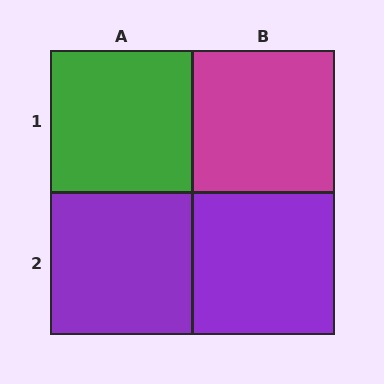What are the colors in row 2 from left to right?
Purple, purple.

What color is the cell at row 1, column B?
Magenta.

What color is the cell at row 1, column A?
Green.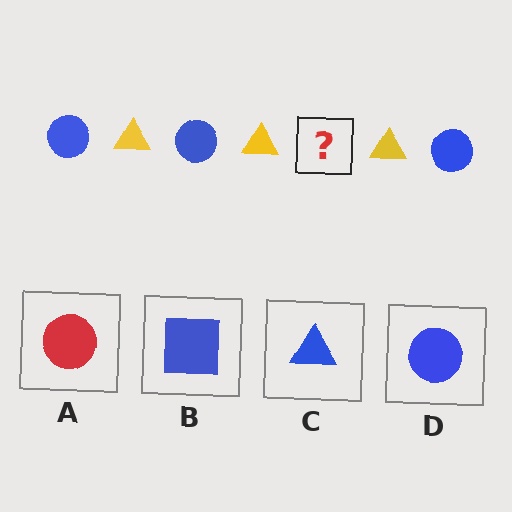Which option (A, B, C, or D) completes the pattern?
D.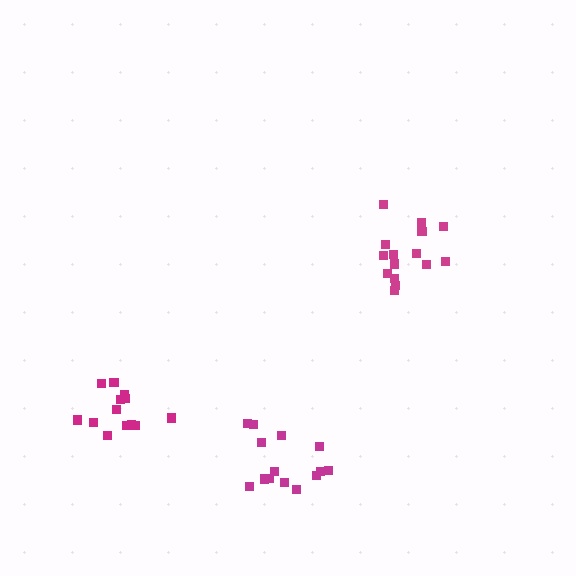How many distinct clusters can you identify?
There are 3 distinct clusters.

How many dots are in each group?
Group 1: 14 dots, Group 2: 14 dots, Group 3: 15 dots (43 total).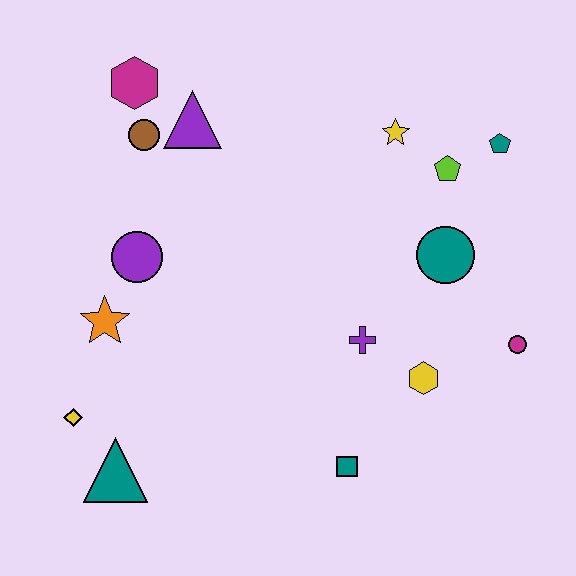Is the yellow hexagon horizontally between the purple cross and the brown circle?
No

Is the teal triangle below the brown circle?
Yes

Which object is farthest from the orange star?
The teal pentagon is farthest from the orange star.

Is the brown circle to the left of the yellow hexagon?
Yes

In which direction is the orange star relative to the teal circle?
The orange star is to the left of the teal circle.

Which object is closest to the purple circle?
The orange star is closest to the purple circle.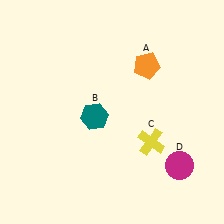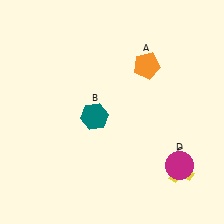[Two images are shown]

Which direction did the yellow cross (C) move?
The yellow cross (C) moved right.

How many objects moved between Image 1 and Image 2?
1 object moved between the two images.